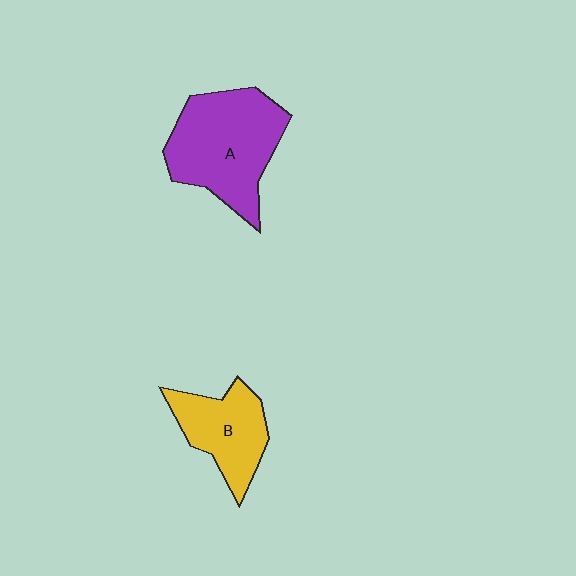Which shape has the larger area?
Shape A (purple).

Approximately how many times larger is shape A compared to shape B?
Approximately 1.6 times.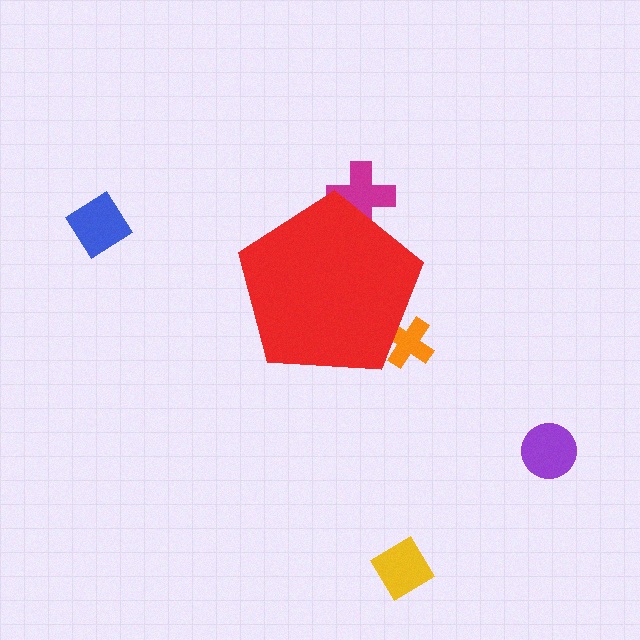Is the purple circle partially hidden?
No, the purple circle is fully visible.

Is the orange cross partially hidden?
Yes, the orange cross is partially hidden behind the red pentagon.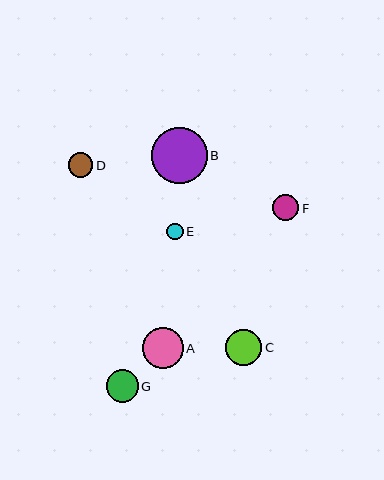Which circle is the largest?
Circle B is the largest with a size of approximately 56 pixels.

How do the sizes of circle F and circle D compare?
Circle F and circle D are approximately the same size.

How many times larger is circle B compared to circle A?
Circle B is approximately 1.4 times the size of circle A.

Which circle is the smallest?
Circle E is the smallest with a size of approximately 16 pixels.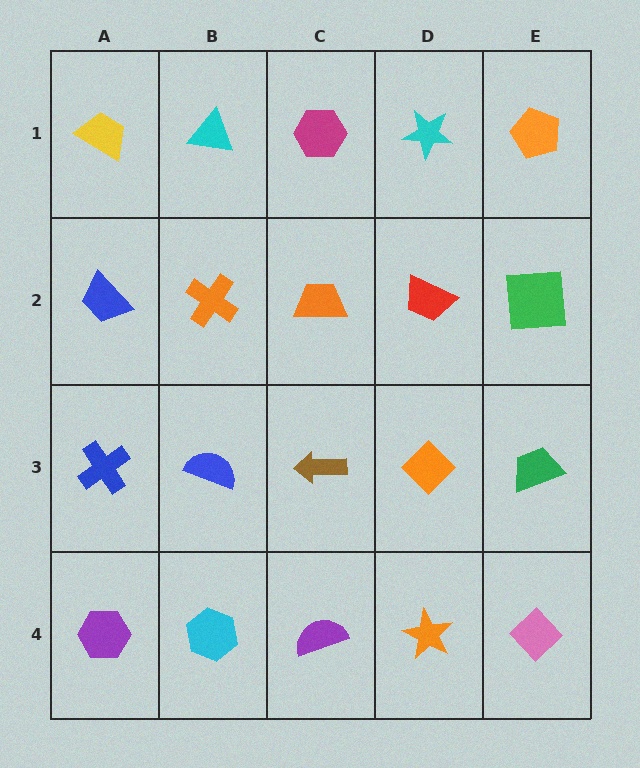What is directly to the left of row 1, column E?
A cyan star.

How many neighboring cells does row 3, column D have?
4.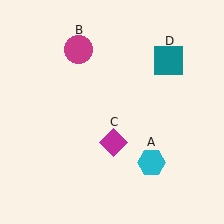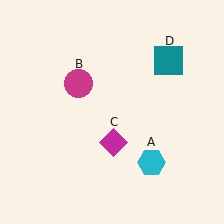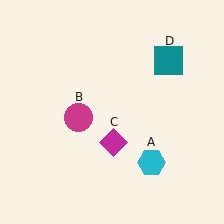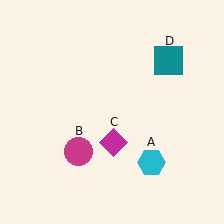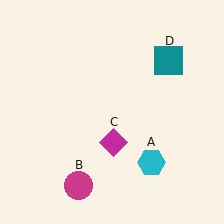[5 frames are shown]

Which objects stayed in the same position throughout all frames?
Cyan hexagon (object A) and magenta diamond (object C) and teal square (object D) remained stationary.